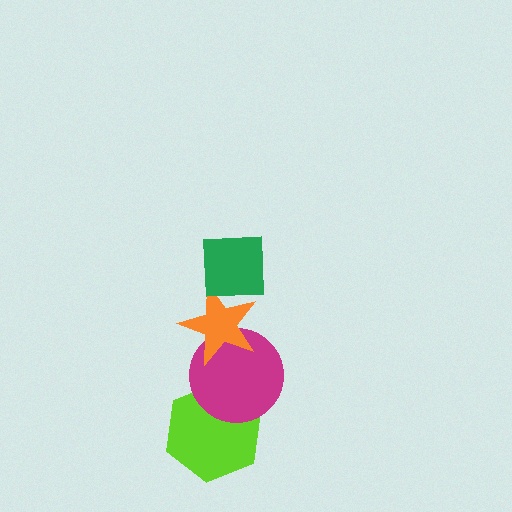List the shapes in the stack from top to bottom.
From top to bottom: the green square, the orange star, the magenta circle, the lime hexagon.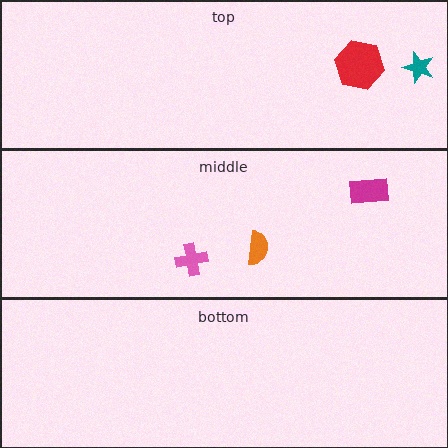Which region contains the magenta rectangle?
The middle region.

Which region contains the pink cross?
The middle region.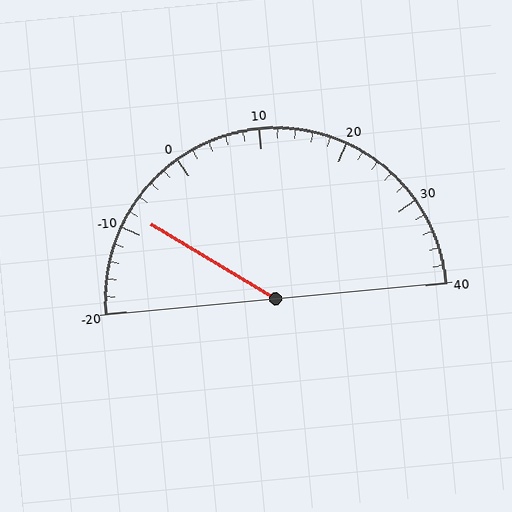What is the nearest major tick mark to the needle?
The nearest major tick mark is -10.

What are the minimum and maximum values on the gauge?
The gauge ranges from -20 to 40.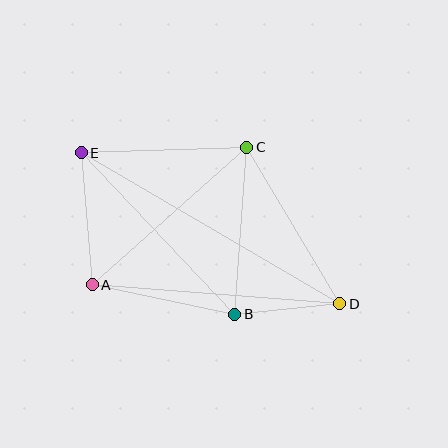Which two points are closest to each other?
Points B and D are closest to each other.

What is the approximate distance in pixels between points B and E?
The distance between B and E is approximately 223 pixels.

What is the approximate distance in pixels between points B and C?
The distance between B and C is approximately 167 pixels.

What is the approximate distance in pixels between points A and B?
The distance between A and B is approximately 146 pixels.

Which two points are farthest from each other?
Points D and E are farthest from each other.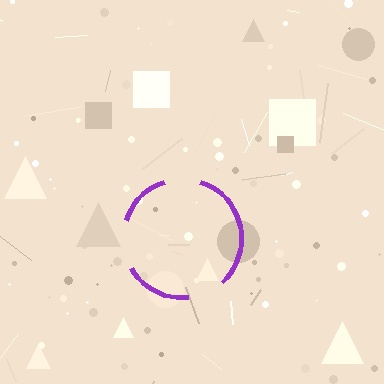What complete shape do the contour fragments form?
The contour fragments form a circle.